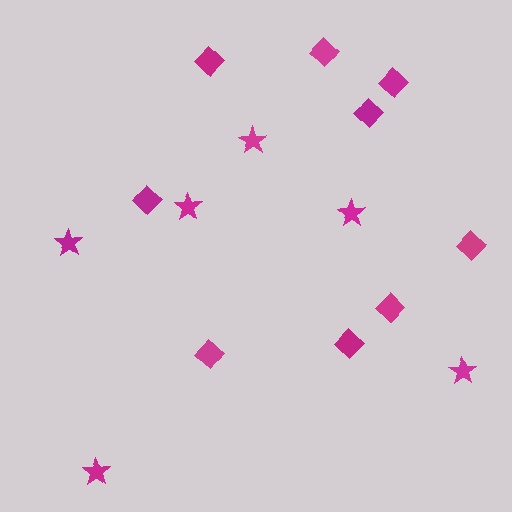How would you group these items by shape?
There are 2 groups: one group of stars (6) and one group of diamonds (9).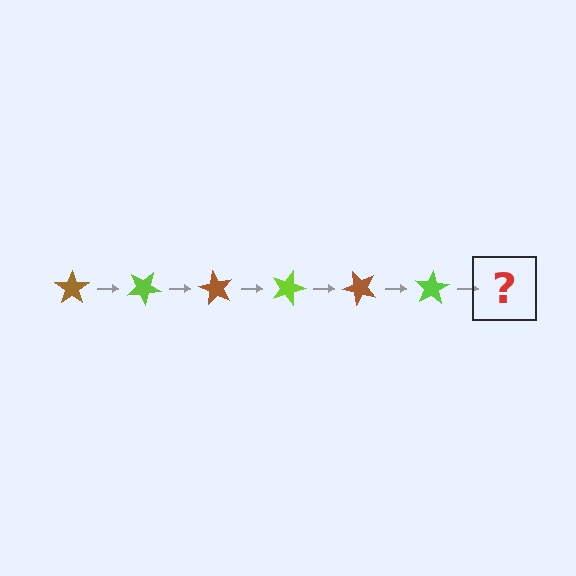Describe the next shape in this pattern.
It should be a brown star, rotated 180 degrees from the start.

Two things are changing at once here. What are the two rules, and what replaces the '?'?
The two rules are that it rotates 30 degrees each step and the color cycles through brown and lime. The '?' should be a brown star, rotated 180 degrees from the start.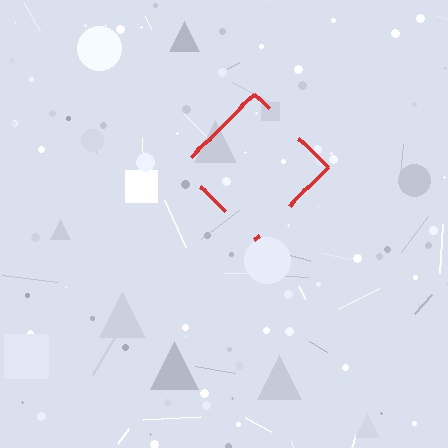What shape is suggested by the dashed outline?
The dashed outline suggests a diamond.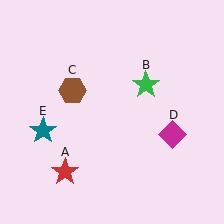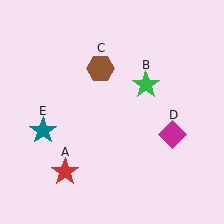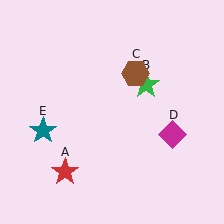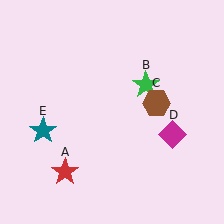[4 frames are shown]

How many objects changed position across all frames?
1 object changed position: brown hexagon (object C).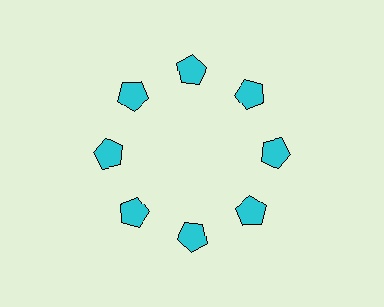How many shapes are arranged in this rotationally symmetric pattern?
There are 8 shapes, arranged in 8 groups of 1.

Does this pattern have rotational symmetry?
Yes, this pattern has 8-fold rotational symmetry. It looks the same after rotating 45 degrees around the center.